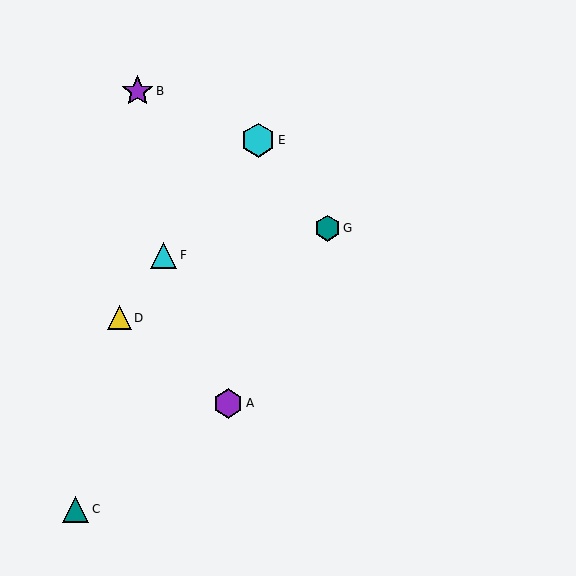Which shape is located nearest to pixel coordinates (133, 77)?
The purple star (labeled B) at (137, 91) is nearest to that location.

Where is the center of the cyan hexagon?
The center of the cyan hexagon is at (258, 140).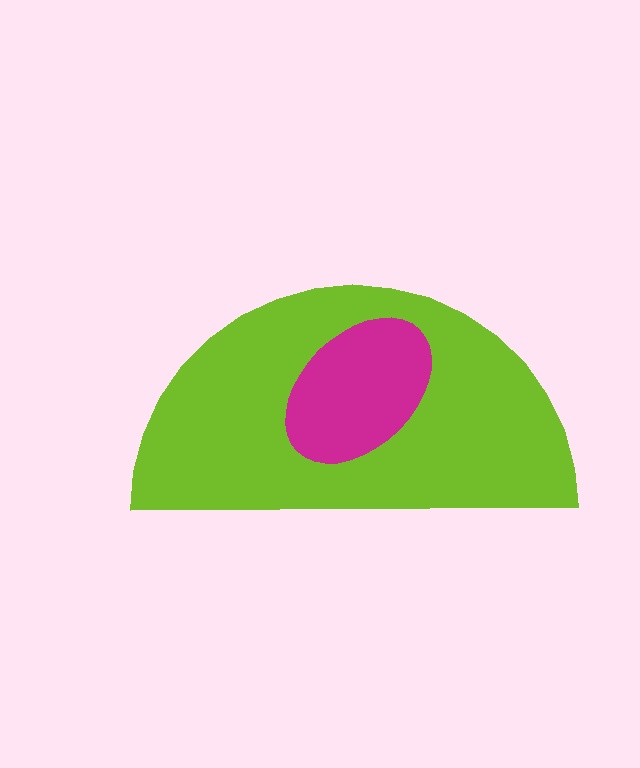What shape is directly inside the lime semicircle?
The magenta ellipse.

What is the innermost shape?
The magenta ellipse.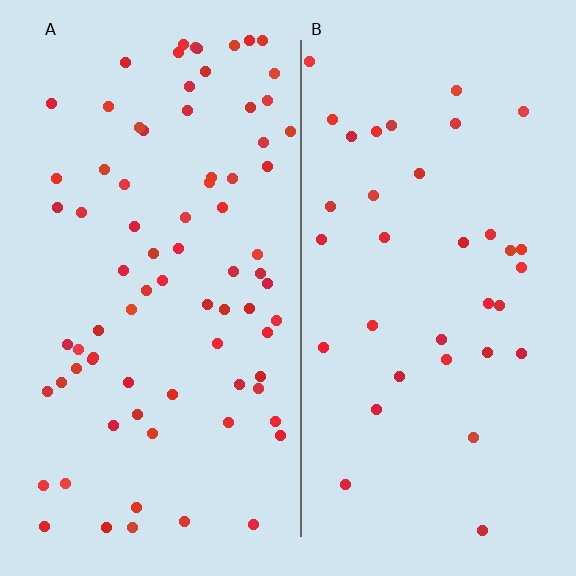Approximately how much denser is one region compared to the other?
Approximately 2.2× — region A over region B.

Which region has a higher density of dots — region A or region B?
A (the left).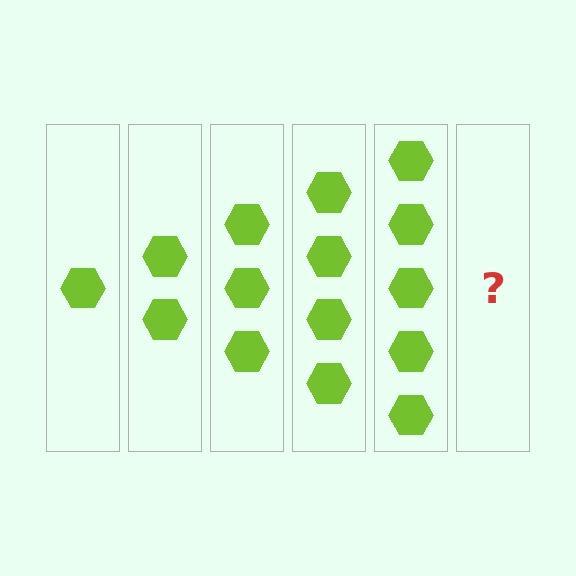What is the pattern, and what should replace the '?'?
The pattern is that each step adds one more hexagon. The '?' should be 6 hexagons.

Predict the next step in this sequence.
The next step is 6 hexagons.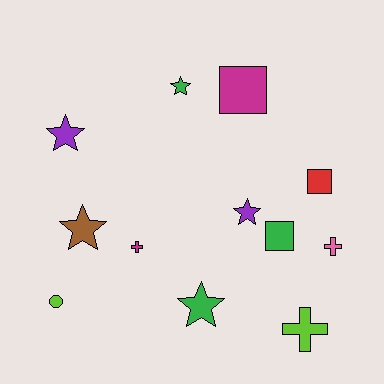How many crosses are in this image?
There are 3 crosses.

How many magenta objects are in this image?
There are 2 magenta objects.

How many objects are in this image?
There are 12 objects.